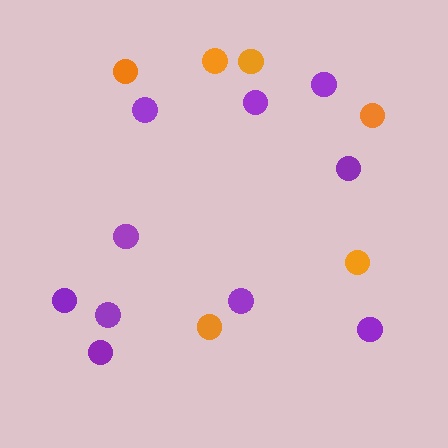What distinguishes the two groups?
There are 2 groups: one group of orange circles (6) and one group of purple circles (10).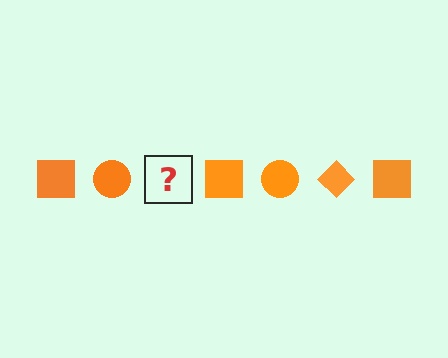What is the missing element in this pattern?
The missing element is an orange diamond.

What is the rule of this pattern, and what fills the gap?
The rule is that the pattern cycles through square, circle, diamond shapes in orange. The gap should be filled with an orange diamond.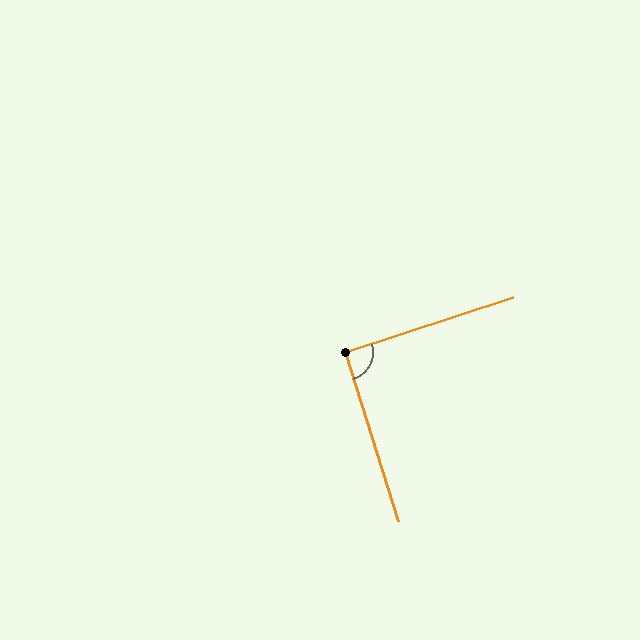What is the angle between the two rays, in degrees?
Approximately 91 degrees.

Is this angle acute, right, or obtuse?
It is approximately a right angle.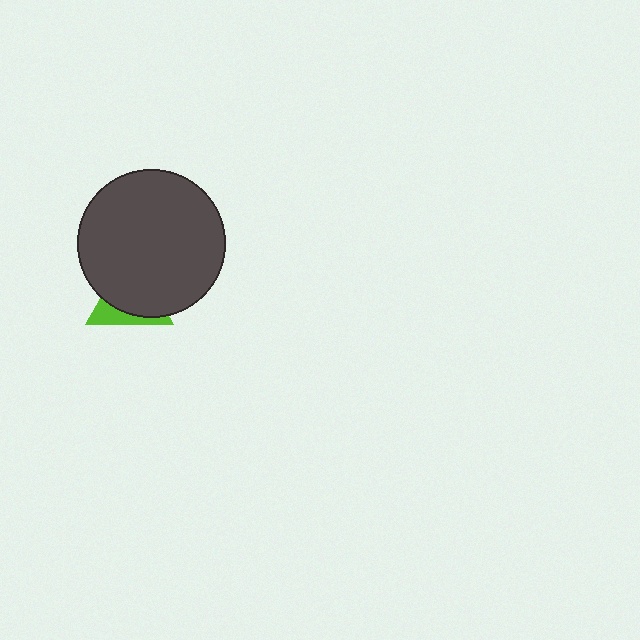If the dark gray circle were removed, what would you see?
You would see the complete lime triangle.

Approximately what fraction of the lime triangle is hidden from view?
Roughly 68% of the lime triangle is hidden behind the dark gray circle.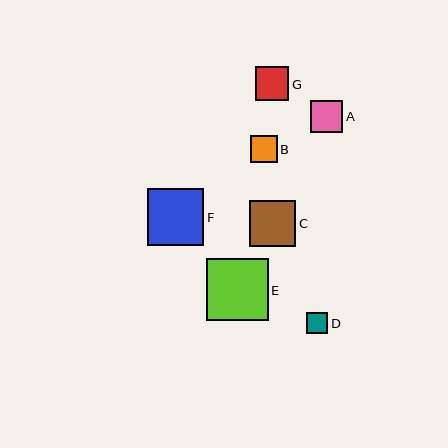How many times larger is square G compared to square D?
Square G is approximately 1.6 times the size of square D.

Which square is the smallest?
Square D is the smallest with a size of approximately 22 pixels.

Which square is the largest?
Square E is the largest with a size of approximately 61 pixels.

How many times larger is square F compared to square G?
Square F is approximately 1.7 times the size of square G.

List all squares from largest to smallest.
From largest to smallest: E, F, C, G, A, B, D.